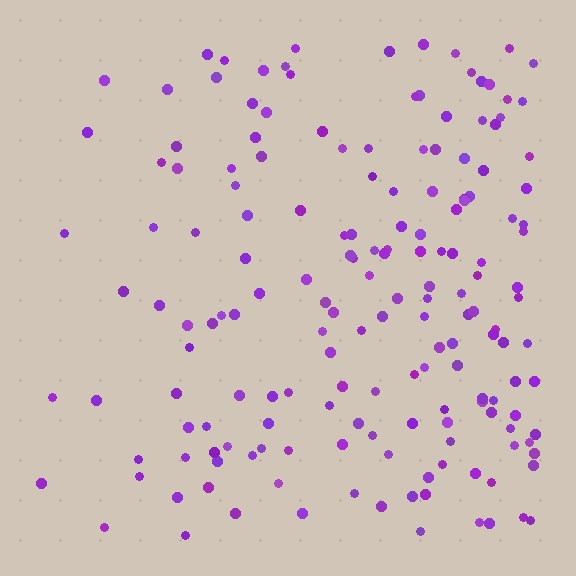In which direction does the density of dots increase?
From left to right, with the right side densest.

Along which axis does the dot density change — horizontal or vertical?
Horizontal.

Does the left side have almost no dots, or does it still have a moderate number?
Still a moderate number, just noticeably fewer than the right.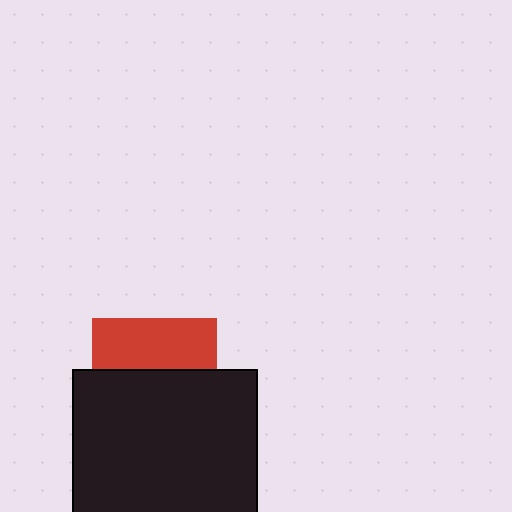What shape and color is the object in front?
The object in front is a black square.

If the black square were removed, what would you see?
You would see the complete red square.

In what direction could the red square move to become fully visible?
The red square could move up. That would shift it out from behind the black square entirely.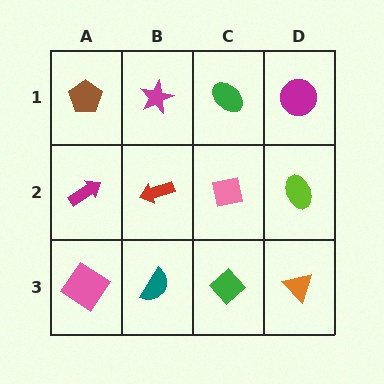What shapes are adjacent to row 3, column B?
A red arrow (row 2, column B), a pink diamond (row 3, column A), a green diamond (row 3, column C).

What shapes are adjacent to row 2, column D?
A magenta circle (row 1, column D), an orange triangle (row 3, column D), a pink square (row 2, column C).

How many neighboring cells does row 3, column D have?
2.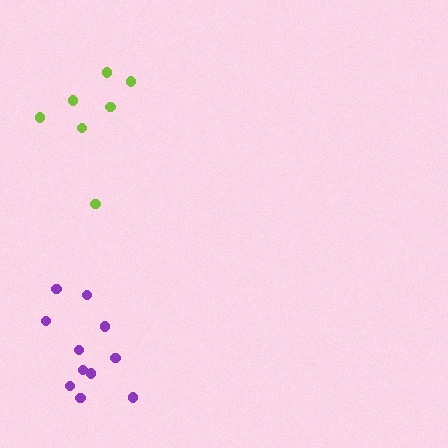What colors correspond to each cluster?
The clusters are colored: purple, lime.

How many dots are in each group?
Group 1: 11 dots, Group 2: 7 dots (18 total).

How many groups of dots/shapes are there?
There are 2 groups.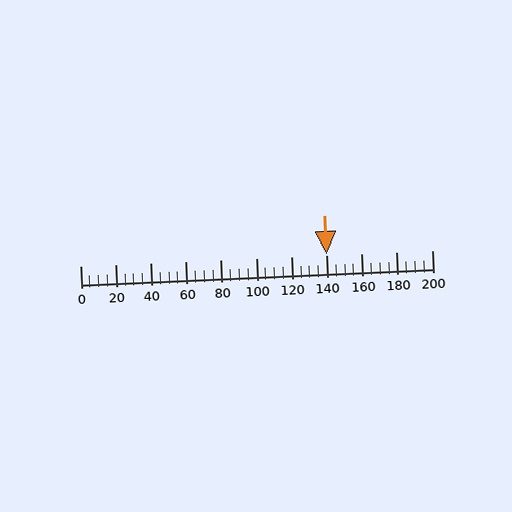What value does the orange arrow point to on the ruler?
The orange arrow points to approximately 140.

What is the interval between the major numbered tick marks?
The major tick marks are spaced 20 units apart.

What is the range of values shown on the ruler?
The ruler shows values from 0 to 200.